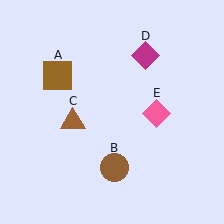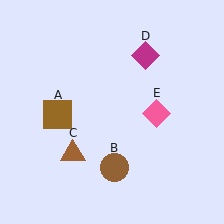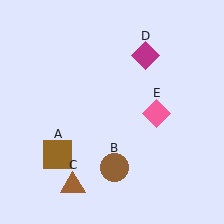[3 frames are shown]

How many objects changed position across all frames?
2 objects changed position: brown square (object A), brown triangle (object C).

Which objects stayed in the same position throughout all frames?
Brown circle (object B) and magenta diamond (object D) and pink diamond (object E) remained stationary.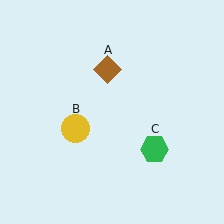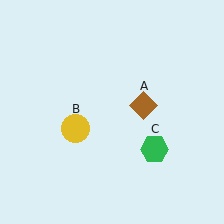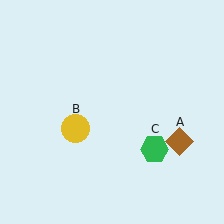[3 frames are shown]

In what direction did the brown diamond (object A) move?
The brown diamond (object A) moved down and to the right.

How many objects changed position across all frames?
1 object changed position: brown diamond (object A).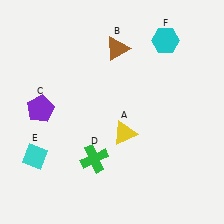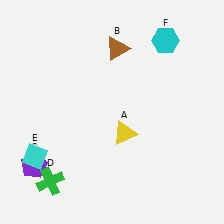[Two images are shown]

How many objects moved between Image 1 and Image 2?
2 objects moved between the two images.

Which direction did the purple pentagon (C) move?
The purple pentagon (C) moved down.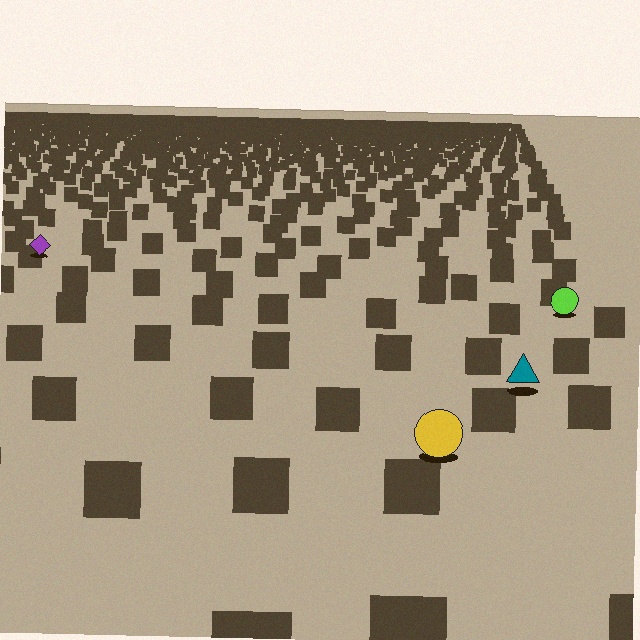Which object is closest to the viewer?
The yellow circle is closest. The texture marks near it are larger and more spread out.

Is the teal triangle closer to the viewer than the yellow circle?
No. The yellow circle is closer — you can tell from the texture gradient: the ground texture is coarser near it.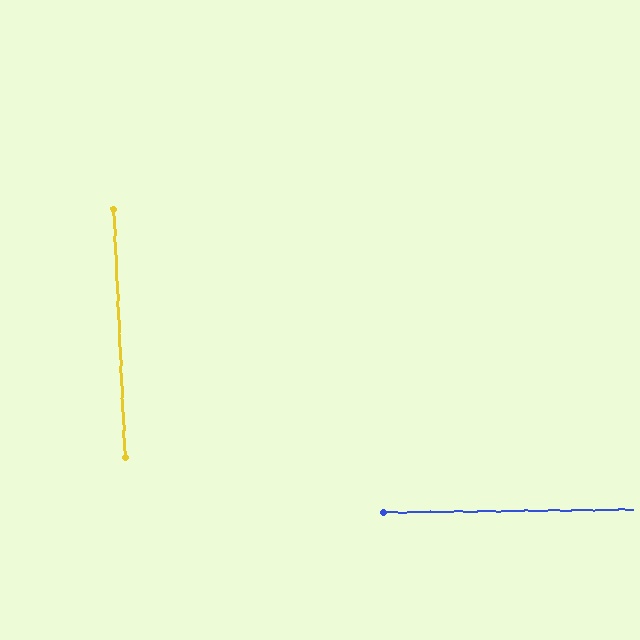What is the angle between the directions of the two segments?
Approximately 88 degrees.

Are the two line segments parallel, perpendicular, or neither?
Perpendicular — they meet at approximately 88°.